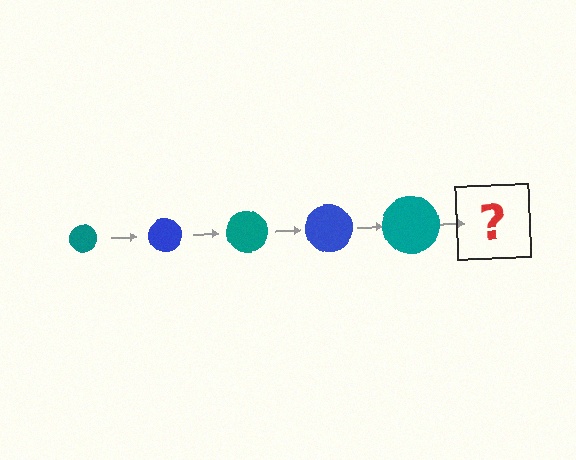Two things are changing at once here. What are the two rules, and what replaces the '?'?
The two rules are that the circle grows larger each step and the color cycles through teal and blue. The '?' should be a blue circle, larger than the previous one.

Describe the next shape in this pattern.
It should be a blue circle, larger than the previous one.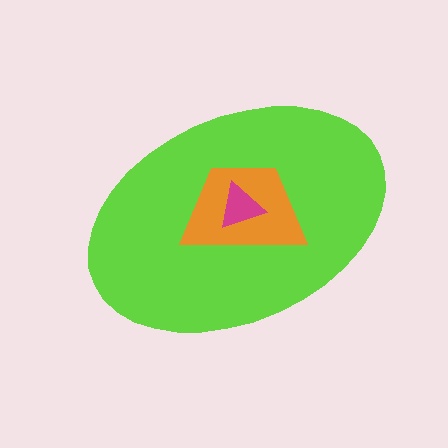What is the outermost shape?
The lime ellipse.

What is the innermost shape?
The magenta triangle.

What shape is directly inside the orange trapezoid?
The magenta triangle.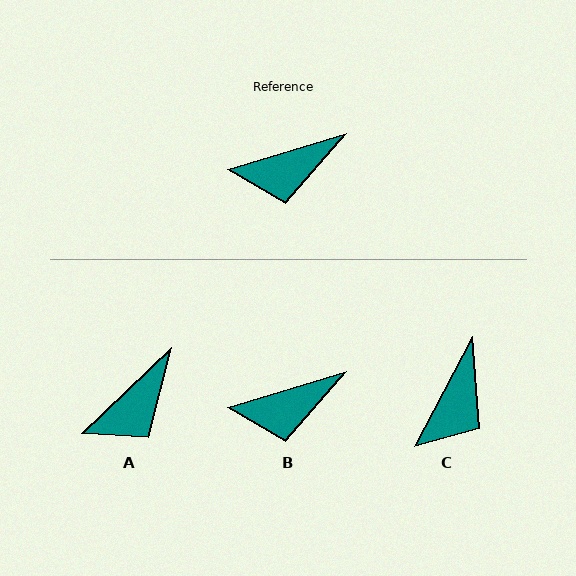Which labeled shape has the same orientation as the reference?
B.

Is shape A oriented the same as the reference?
No, it is off by about 26 degrees.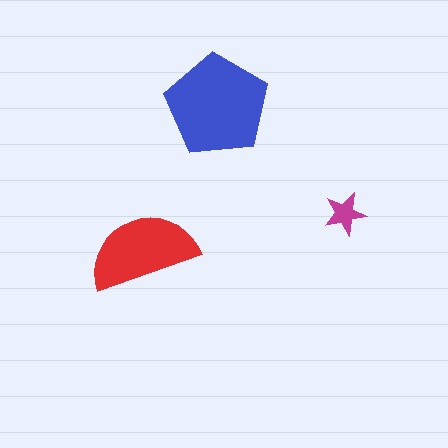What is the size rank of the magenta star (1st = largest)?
3rd.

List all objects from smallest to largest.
The magenta star, the red semicircle, the blue pentagon.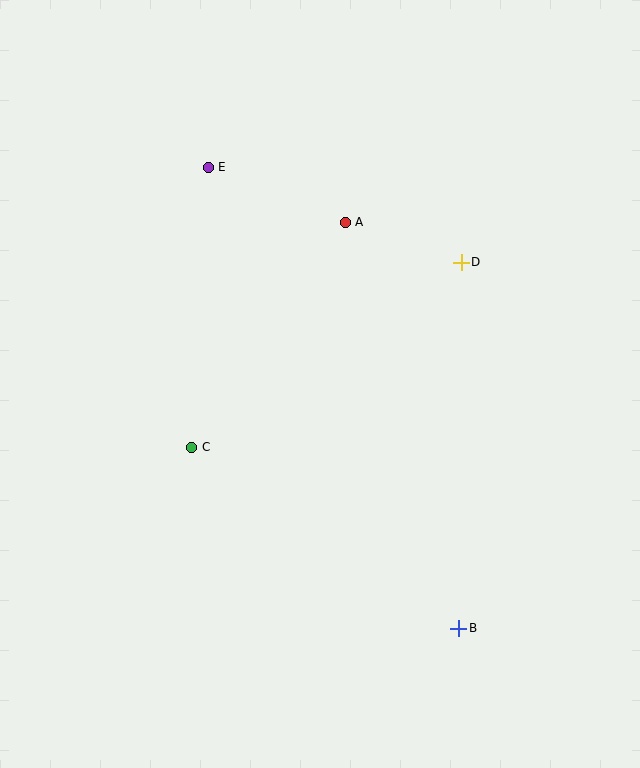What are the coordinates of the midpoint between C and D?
The midpoint between C and D is at (327, 355).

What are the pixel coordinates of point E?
Point E is at (208, 167).